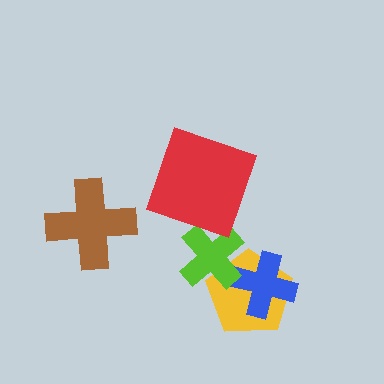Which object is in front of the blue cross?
The lime cross is in front of the blue cross.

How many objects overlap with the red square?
0 objects overlap with the red square.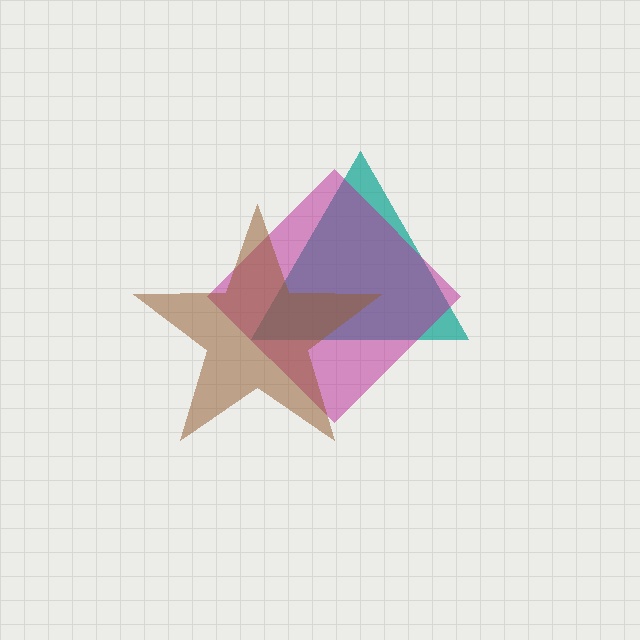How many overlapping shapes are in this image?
There are 3 overlapping shapes in the image.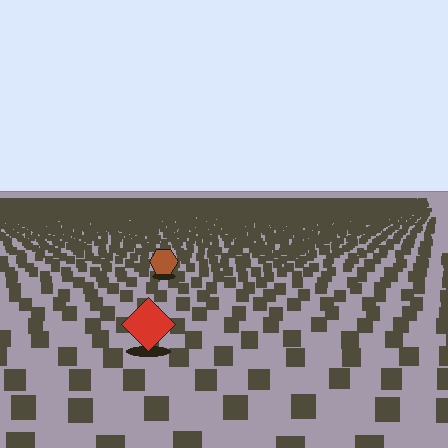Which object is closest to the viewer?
The red diamond is closest. The texture marks near it are larger and more spread out.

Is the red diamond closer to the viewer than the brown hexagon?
Yes. The red diamond is closer — you can tell from the texture gradient: the ground texture is coarser near it.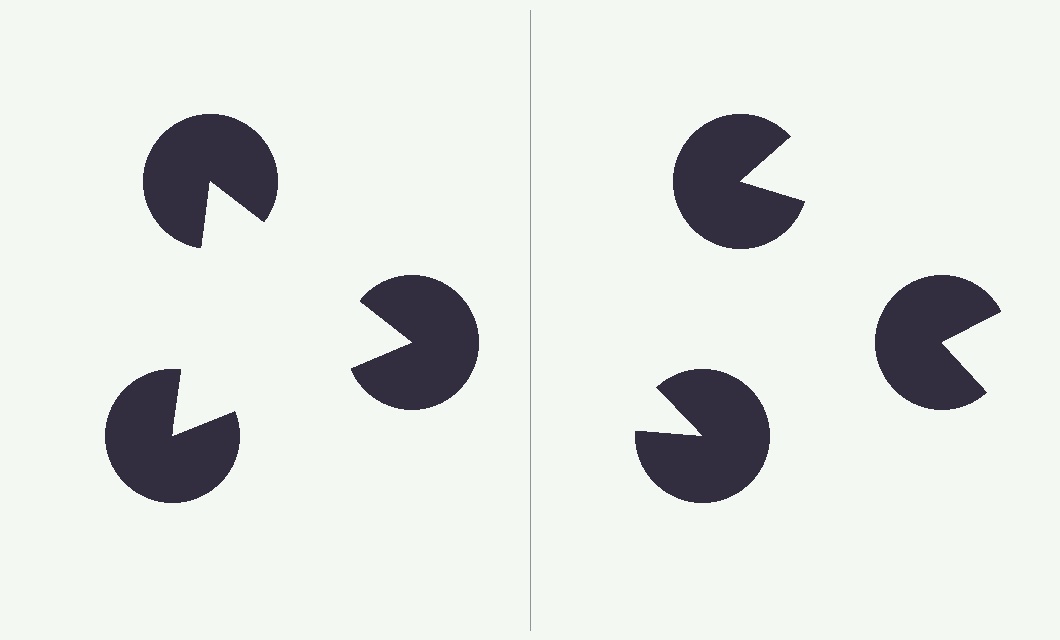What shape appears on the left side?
An illusory triangle.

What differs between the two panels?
The pac-man discs are positioned identically on both sides; only the wedge orientations differ. On the left they align to a triangle; on the right they are misaligned.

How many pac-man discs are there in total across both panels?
6 — 3 on each side.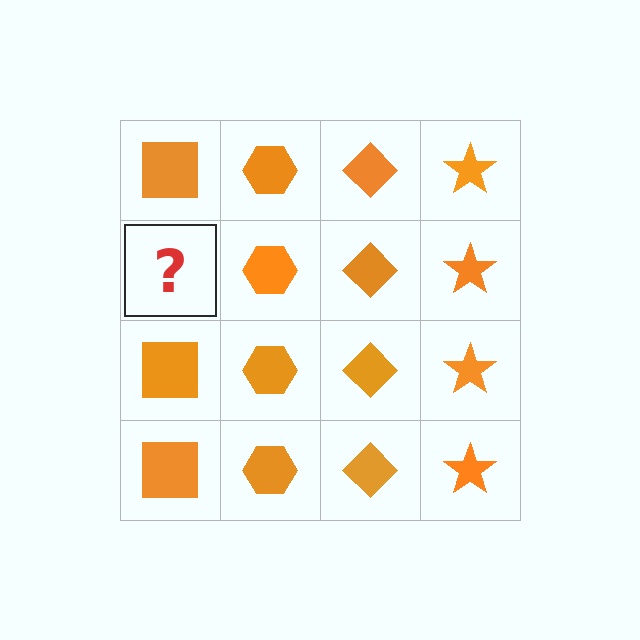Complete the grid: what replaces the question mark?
The question mark should be replaced with an orange square.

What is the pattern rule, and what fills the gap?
The rule is that each column has a consistent shape. The gap should be filled with an orange square.